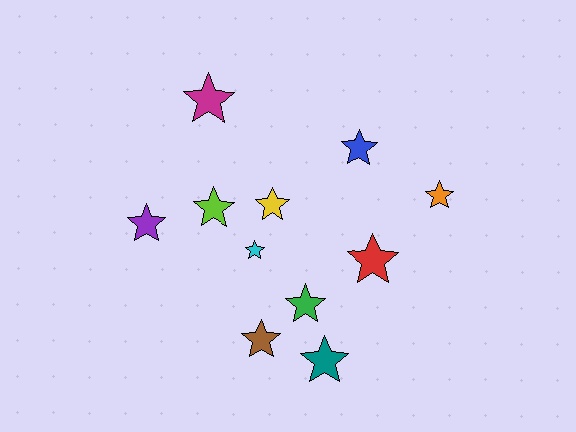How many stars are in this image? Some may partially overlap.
There are 11 stars.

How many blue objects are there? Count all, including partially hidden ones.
There is 1 blue object.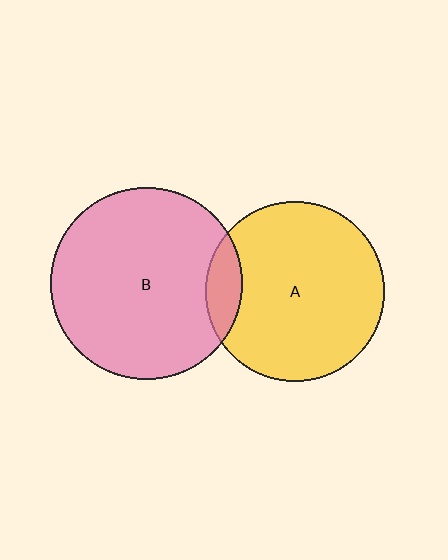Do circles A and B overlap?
Yes.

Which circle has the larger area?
Circle B (pink).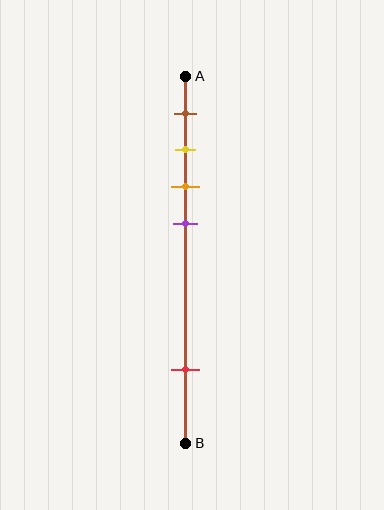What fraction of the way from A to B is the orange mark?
The orange mark is approximately 30% (0.3) of the way from A to B.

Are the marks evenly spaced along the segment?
No, the marks are not evenly spaced.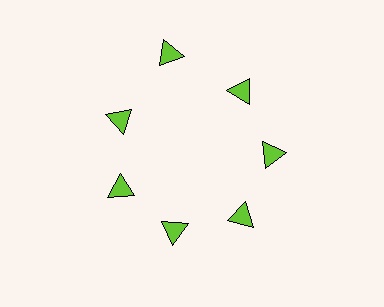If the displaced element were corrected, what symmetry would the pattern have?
It would have 7-fold rotational symmetry — the pattern would map onto itself every 51 degrees.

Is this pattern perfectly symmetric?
No. The 7 lime triangles are arranged in a ring, but one element near the 12 o'clock position is pushed outward from the center, breaking the 7-fold rotational symmetry.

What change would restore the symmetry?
The symmetry would be restored by moving it inward, back onto the ring so that all 7 triangles sit at equal angles and equal distance from the center.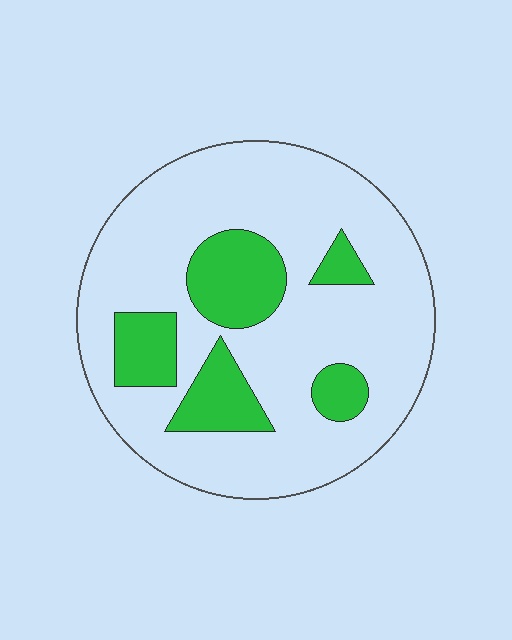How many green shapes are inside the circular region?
5.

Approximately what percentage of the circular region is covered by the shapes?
Approximately 20%.